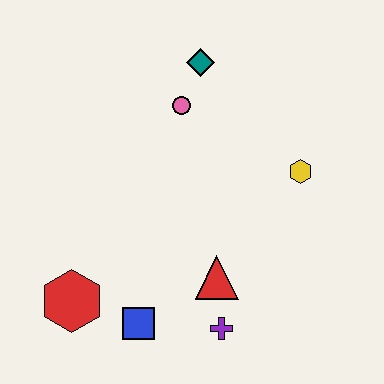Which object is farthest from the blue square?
The teal diamond is farthest from the blue square.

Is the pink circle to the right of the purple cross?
No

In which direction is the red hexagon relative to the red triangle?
The red hexagon is to the left of the red triangle.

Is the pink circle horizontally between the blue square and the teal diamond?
Yes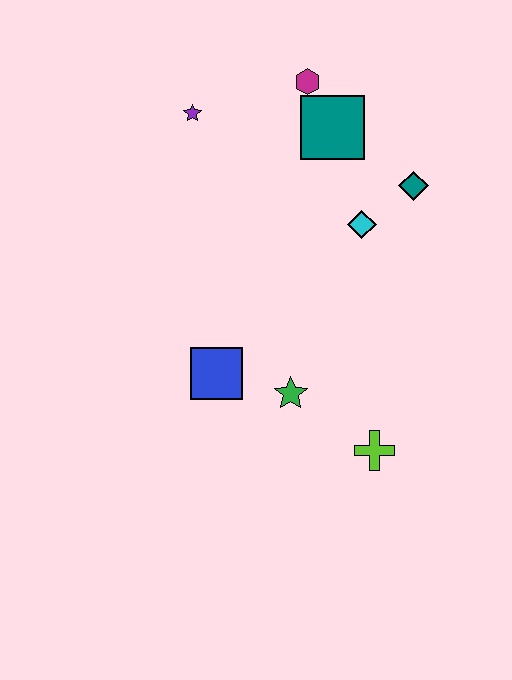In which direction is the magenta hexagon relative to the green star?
The magenta hexagon is above the green star.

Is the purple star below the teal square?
No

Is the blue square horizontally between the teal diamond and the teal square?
No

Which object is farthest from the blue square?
The magenta hexagon is farthest from the blue square.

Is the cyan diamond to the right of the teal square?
Yes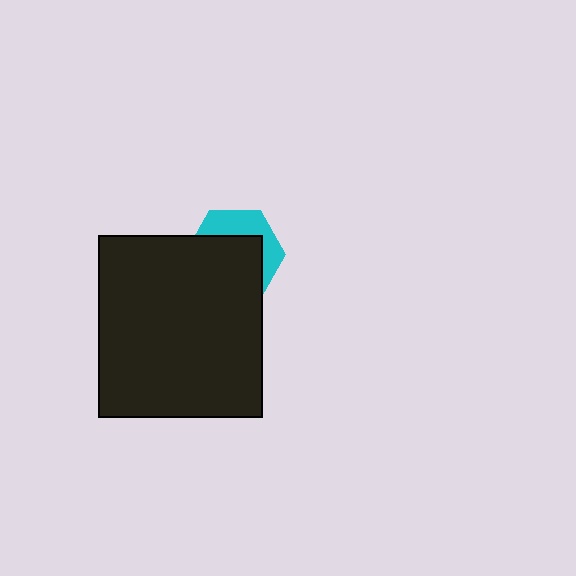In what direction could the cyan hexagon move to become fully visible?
The cyan hexagon could move toward the upper-right. That would shift it out from behind the black rectangle entirely.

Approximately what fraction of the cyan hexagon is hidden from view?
Roughly 64% of the cyan hexagon is hidden behind the black rectangle.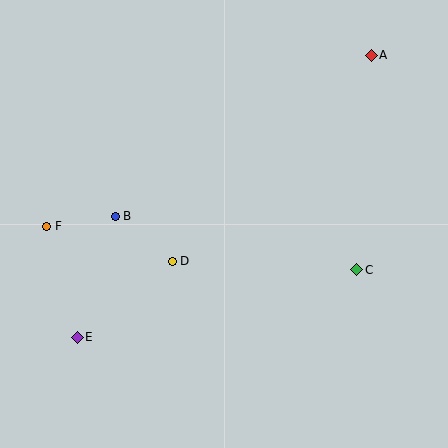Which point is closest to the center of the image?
Point D at (172, 261) is closest to the center.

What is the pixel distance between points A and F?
The distance between A and F is 366 pixels.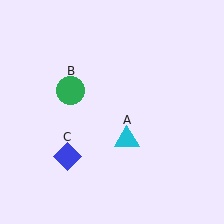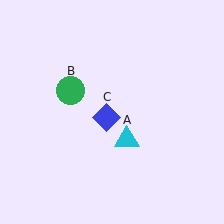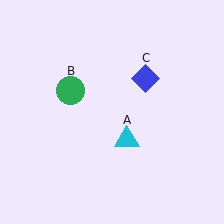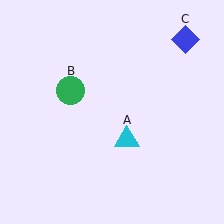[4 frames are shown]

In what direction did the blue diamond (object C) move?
The blue diamond (object C) moved up and to the right.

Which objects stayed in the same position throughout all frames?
Cyan triangle (object A) and green circle (object B) remained stationary.